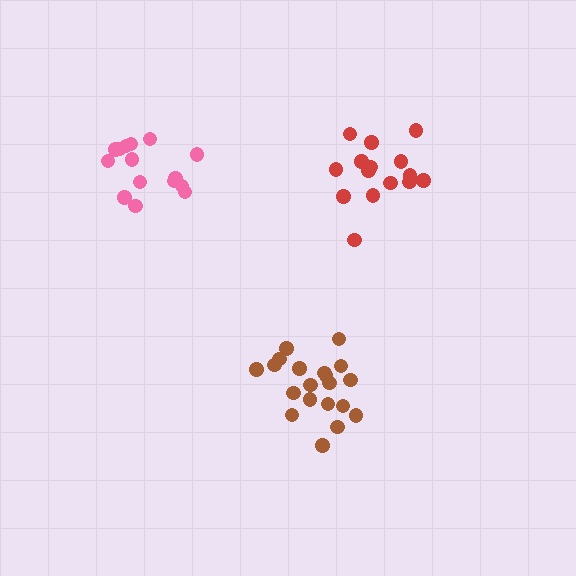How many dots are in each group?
Group 1: 15 dots, Group 2: 20 dots, Group 3: 15 dots (50 total).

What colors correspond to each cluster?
The clusters are colored: pink, brown, red.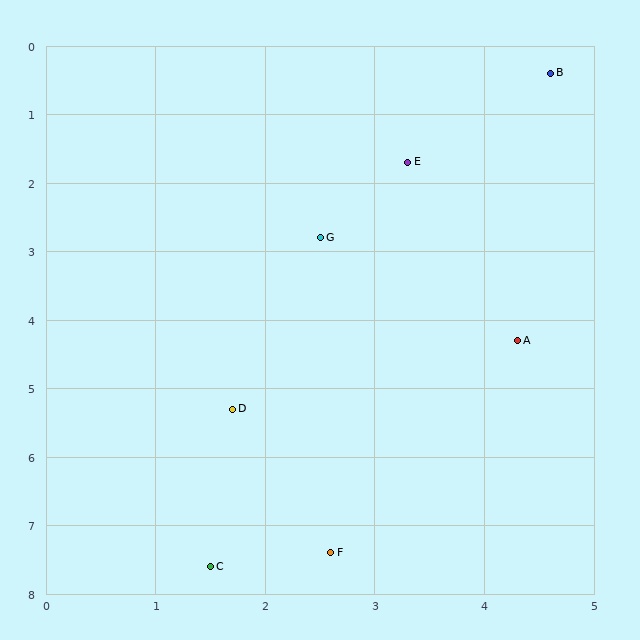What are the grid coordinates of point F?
Point F is at approximately (2.6, 7.4).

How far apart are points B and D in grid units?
Points B and D are about 5.7 grid units apart.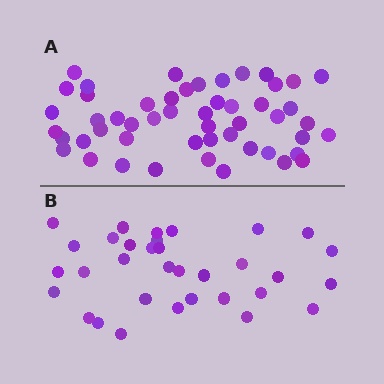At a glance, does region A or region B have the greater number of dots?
Region A (the top region) has more dots.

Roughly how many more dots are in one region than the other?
Region A has approximately 20 more dots than region B.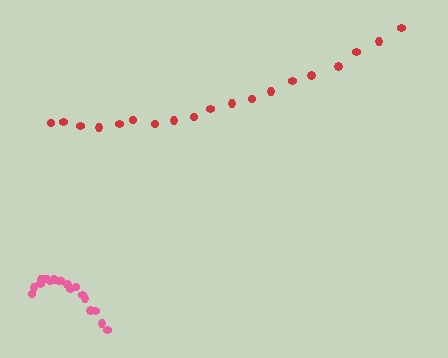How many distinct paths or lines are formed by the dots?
There are 2 distinct paths.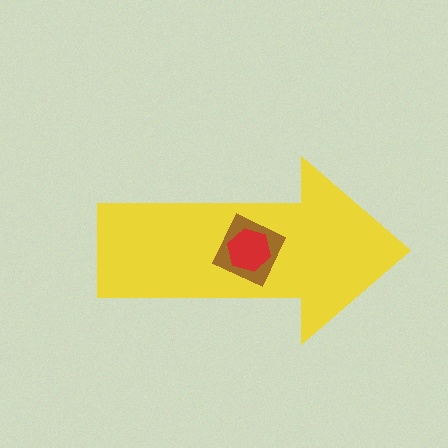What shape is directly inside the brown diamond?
The red hexagon.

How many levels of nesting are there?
3.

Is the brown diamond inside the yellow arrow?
Yes.